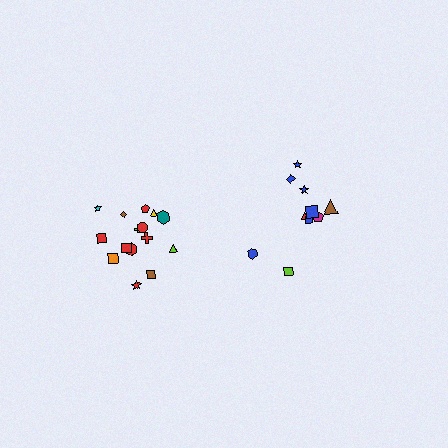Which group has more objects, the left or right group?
The left group.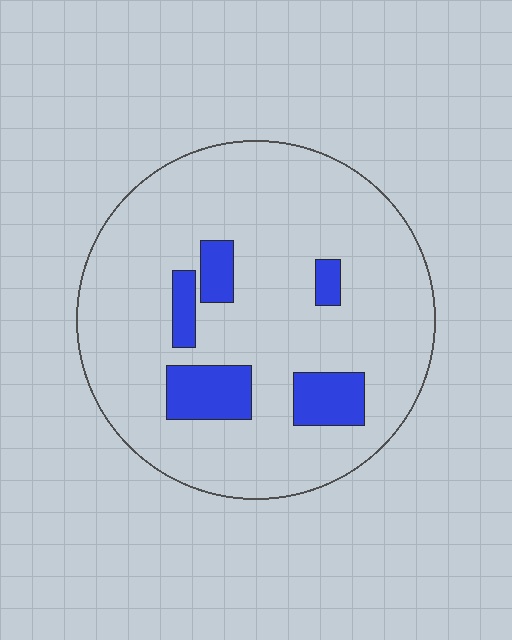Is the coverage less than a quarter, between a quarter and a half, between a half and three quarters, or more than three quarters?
Less than a quarter.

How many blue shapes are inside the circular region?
5.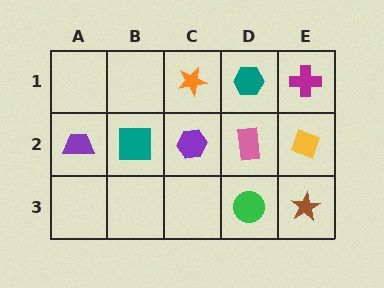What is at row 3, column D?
A green circle.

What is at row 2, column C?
A purple hexagon.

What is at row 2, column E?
A yellow diamond.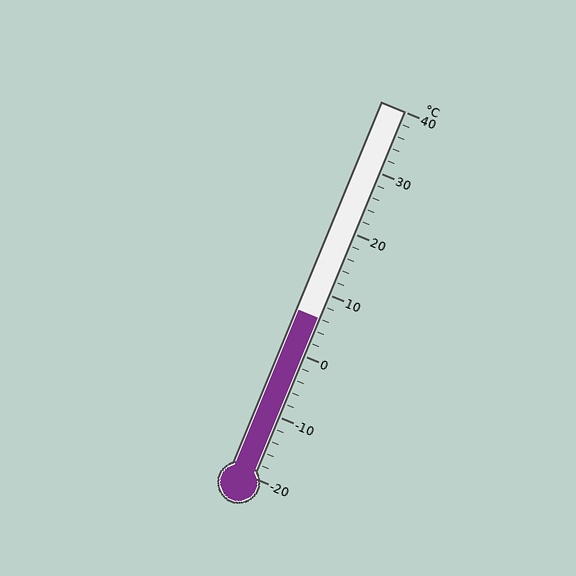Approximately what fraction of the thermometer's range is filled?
The thermometer is filled to approximately 45% of its range.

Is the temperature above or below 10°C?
The temperature is below 10°C.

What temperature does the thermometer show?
The thermometer shows approximately 6°C.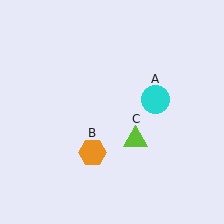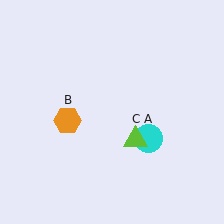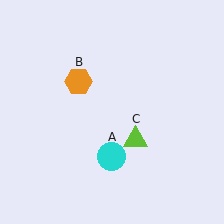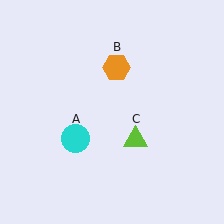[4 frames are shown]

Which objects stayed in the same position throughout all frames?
Lime triangle (object C) remained stationary.